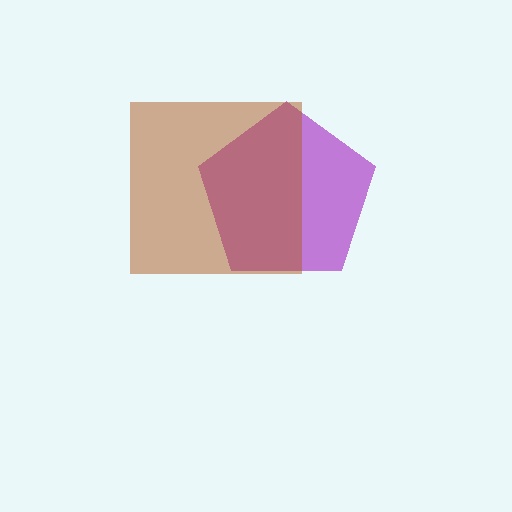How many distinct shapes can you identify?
There are 2 distinct shapes: a purple pentagon, a brown square.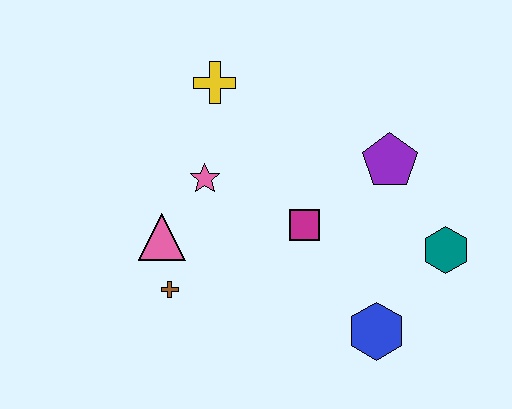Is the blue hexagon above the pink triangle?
No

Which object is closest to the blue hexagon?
The teal hexagon is closest to the blue hexagon.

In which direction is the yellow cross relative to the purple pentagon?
The yellow cross is to the left of the purple pentagon.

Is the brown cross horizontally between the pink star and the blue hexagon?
No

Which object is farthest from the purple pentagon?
The brown cross is farthest from the purple pentagon.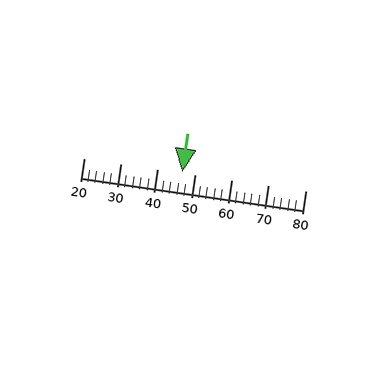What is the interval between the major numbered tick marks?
The major tick marks are spaced 10 units apart.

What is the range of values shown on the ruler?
The ruler shows values from 20 to 80.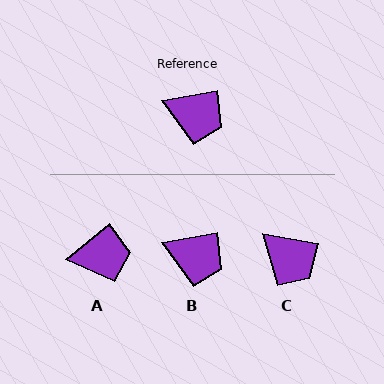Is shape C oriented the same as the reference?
No, it is off by about 20 degrees.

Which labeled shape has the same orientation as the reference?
B.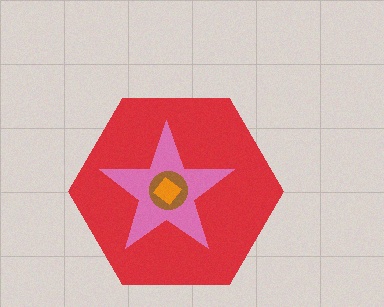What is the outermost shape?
The red hexagon.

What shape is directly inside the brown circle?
The orange diamond.